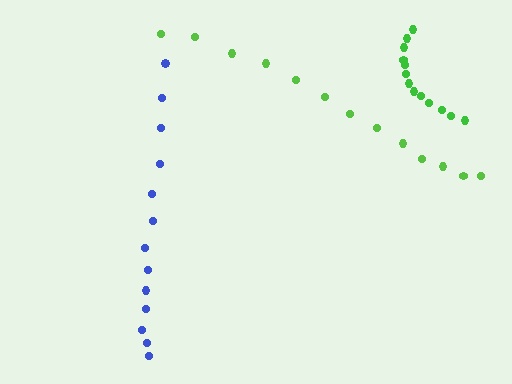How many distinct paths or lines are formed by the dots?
There are 3 distinct paths.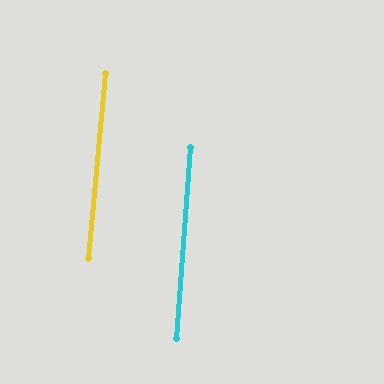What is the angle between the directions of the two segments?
Approximately 1 degree.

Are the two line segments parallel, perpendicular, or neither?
Parallel — their directions differ by only 1.1°.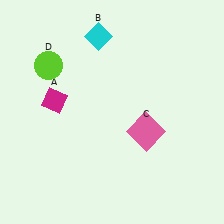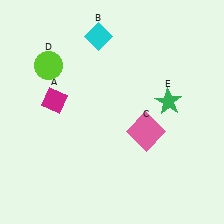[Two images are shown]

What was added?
A green star (E) was added in Image 2.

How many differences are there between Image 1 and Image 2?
There is 1 difference between the two images.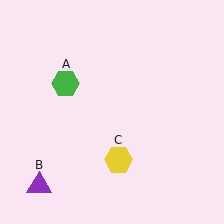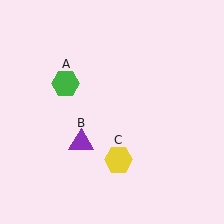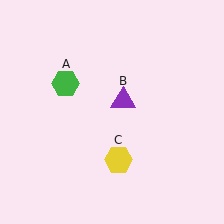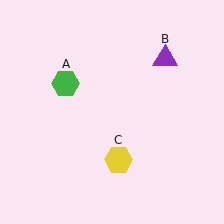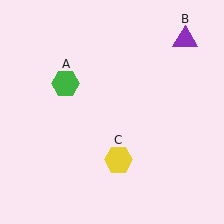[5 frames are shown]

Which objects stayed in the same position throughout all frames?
Green hexagon (object A) and yellow hexagon (object C) remained stationary.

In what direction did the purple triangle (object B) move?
The purple triangle (object B) moved up and to the right.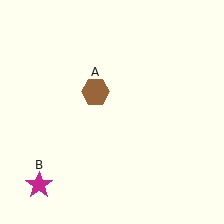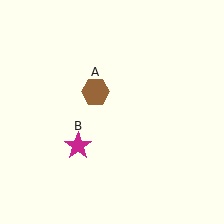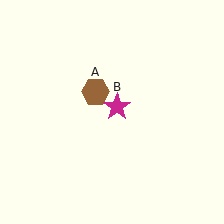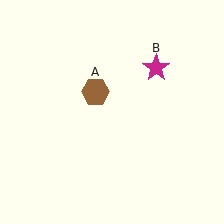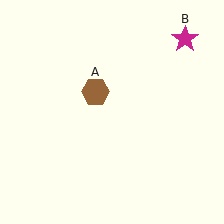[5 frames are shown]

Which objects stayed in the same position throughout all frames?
Brown hexagon (object A) remained stationary.